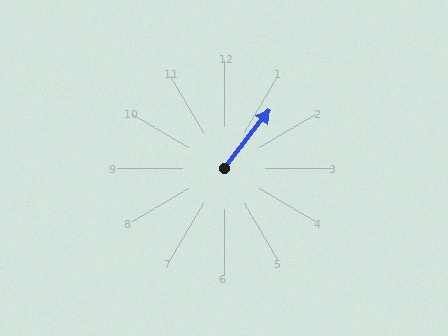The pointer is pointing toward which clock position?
Roughly 1 o'clock.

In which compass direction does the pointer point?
Northeast.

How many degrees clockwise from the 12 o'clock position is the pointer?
Approximately 38 degrees.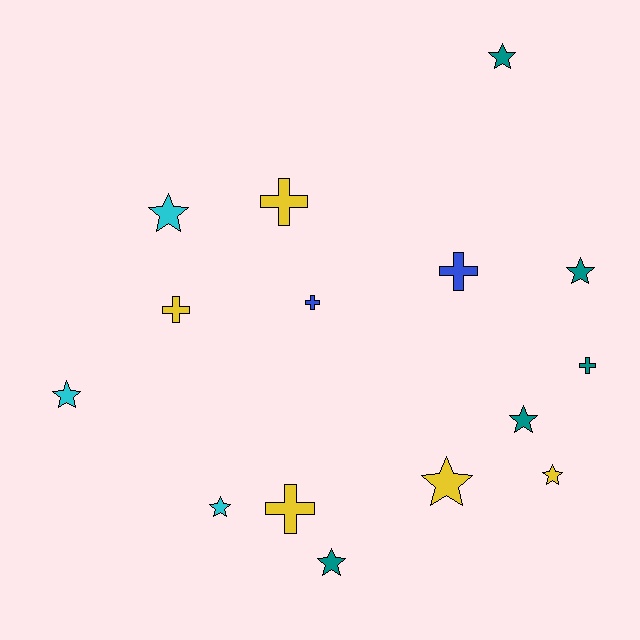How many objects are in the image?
There are 15 objects.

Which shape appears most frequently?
Star, with 9 objects.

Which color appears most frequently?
Teal, with 5 objects.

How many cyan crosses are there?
There are no cyan crosses.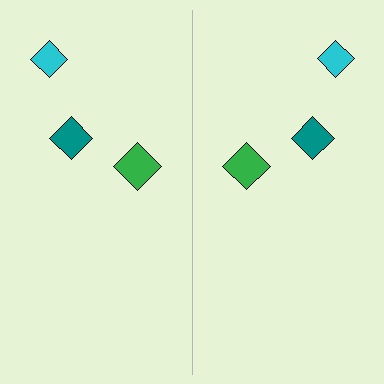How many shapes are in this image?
There are 6 shapes in this image.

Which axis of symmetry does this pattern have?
The pattern has a vertical axis of symmetry running through the center of the image.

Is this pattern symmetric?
Yes, this pattern has bilateral (reflection) symmetry.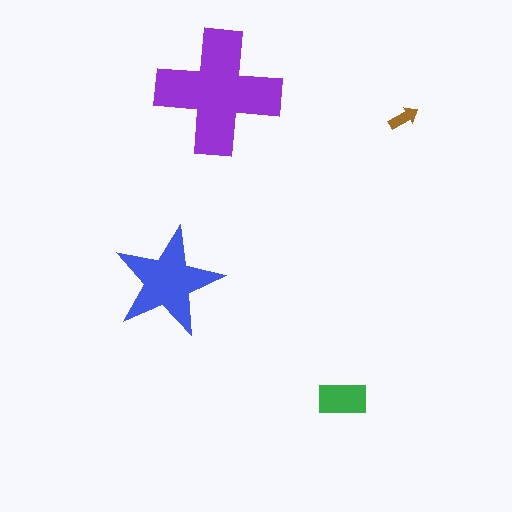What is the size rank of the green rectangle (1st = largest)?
3rd.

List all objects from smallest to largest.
The brown arrow, the green rectangle, the blue star, the purple cross.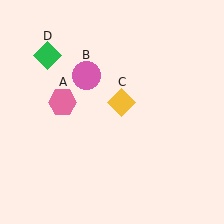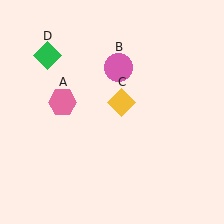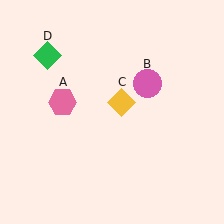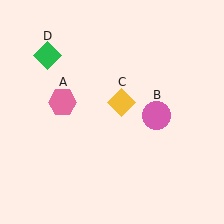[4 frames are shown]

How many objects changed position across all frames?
1 object changed position: pink circle (object B).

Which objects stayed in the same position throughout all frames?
Pink hexagon (object A) and yellow diamond (object C) and green diamond (object D) remained stationary.